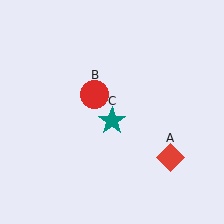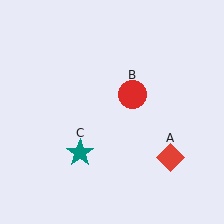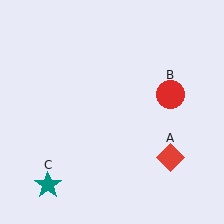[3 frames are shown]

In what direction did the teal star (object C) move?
The teal star (object C) moved down and to the left.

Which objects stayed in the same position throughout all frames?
Red diamond (object A) remained stationary.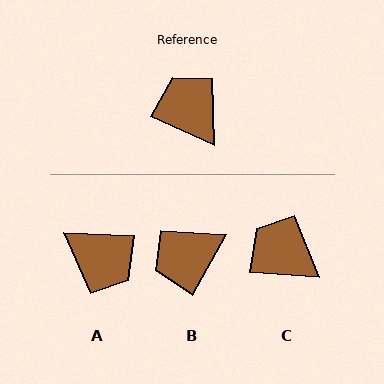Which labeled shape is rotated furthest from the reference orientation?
A, about 158 degrees away.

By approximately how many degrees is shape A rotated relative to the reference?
Approximately 158 degrees clockwise.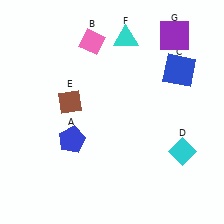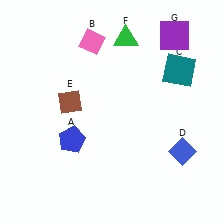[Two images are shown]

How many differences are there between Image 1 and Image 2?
There are 3 differences between the two images.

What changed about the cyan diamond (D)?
In Image 1, D is cyan. In Image 2, it changed to blue.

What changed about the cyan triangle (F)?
In Image 1, F is cyan. In Image 2, it changed to green.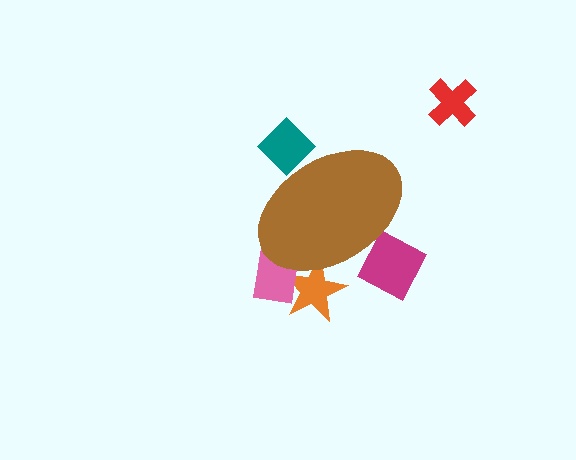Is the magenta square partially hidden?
Yes, the magenta square is partially hidden behind the brown ellipse.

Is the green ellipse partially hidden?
Yes, the green ellipse is partially hidden behind the brown ellipse.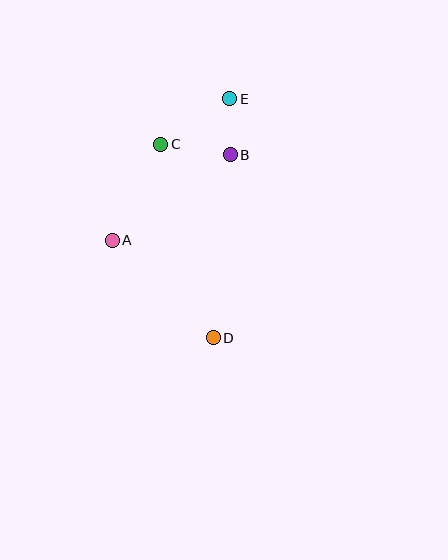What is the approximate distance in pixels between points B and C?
The distance between B and C is approximately 71 pixels.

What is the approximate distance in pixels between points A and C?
The distance between A and C is approximately 108 pixels.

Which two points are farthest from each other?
Points D and E are farthest from each other.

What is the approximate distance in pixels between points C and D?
The distance between C and D is approximately 201 pixels.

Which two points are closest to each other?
Points B and E are closest to each other.